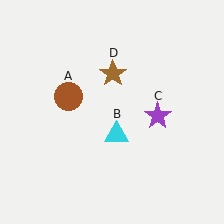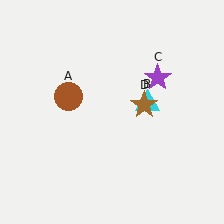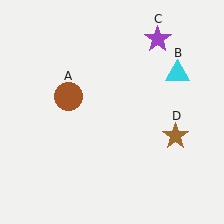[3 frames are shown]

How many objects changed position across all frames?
3 objects changed position: cyan triangle (object B), purple star (object C), brown star (object D).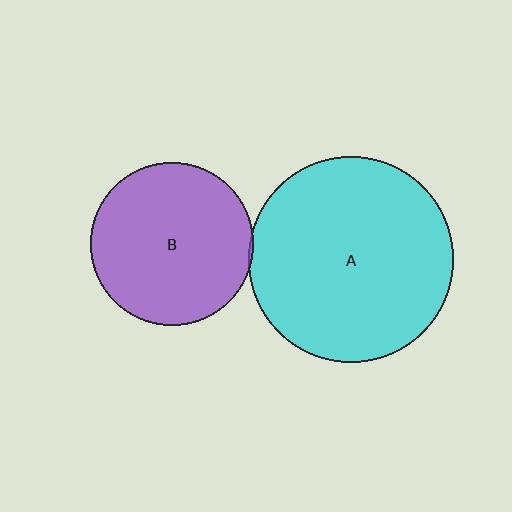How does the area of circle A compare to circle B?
Approximately 1.6 times.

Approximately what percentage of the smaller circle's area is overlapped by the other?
Approximately 5%.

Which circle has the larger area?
Circle A (cyan).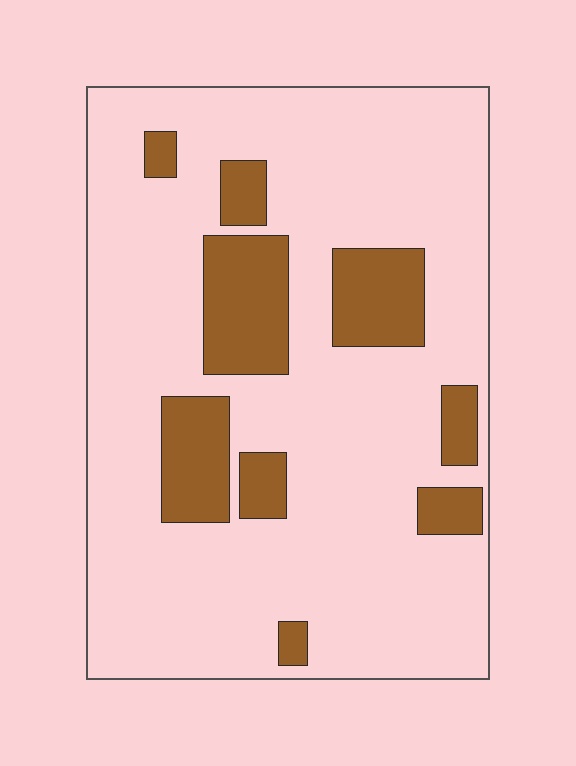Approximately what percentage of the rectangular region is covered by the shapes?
Approximately 20%.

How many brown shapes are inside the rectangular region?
9.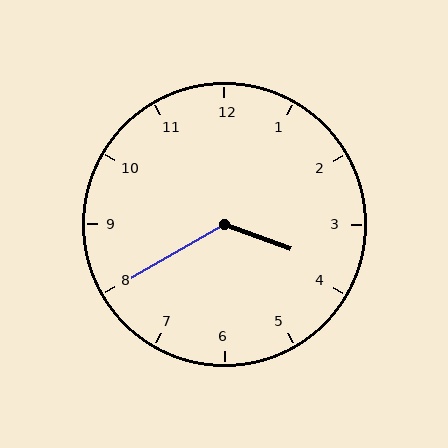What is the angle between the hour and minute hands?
Approximately 130 degrees.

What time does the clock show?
3:40.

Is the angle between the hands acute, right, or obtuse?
It is obtuse.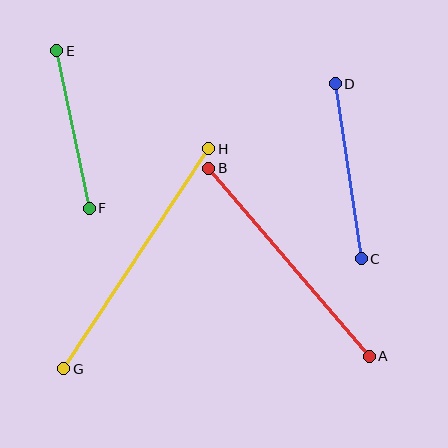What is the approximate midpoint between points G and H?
The midpoint is at approximately (136, 259) pixels.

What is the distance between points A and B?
The distance is approximately 247 pixels.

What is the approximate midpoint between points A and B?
The midpoint is at approximately (289, 262) pixels.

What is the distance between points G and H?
The distance is approximately 263 pixels.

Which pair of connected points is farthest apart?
Points G and H are farthest apart.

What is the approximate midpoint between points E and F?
The midpoint is at approximately (73, 129) pixels.